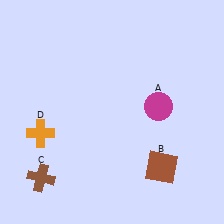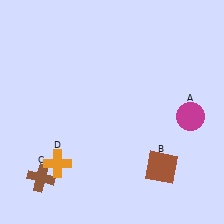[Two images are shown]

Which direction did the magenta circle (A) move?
The magenta circle (A) moved right.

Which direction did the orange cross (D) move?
The orange cross (D) moved down.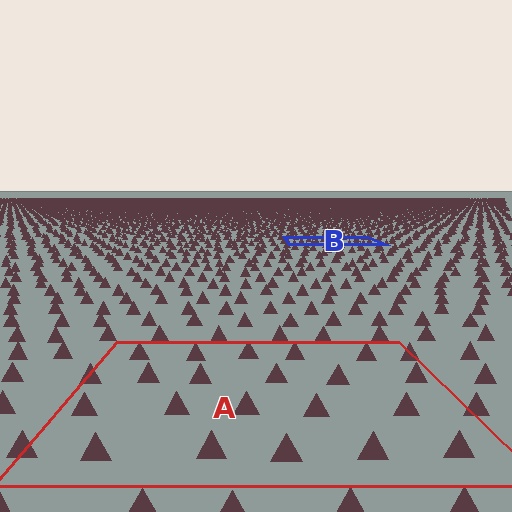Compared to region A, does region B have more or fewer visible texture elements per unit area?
Region B has more texture elements per unit area — they are packed more densely because it is farther away.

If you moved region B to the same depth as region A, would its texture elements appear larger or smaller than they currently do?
They would appear larger. At a closer depth, the same texture elements are projected at a bigger on-screen size.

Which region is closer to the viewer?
Region A is closer. The texture elements there are larger and more spread out.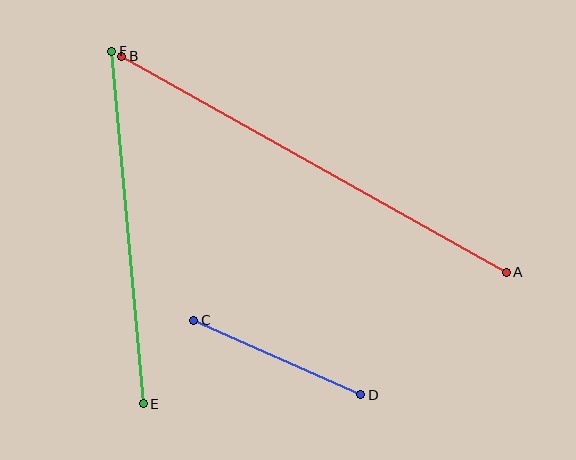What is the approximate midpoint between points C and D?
The midpoint is at approximately (277, 358) pixels.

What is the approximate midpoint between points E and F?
The midpoint is at approximately (128, 228) pixels.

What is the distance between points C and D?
The distance is approximately 183 pixels.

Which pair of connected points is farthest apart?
Points A and B are farthest apart.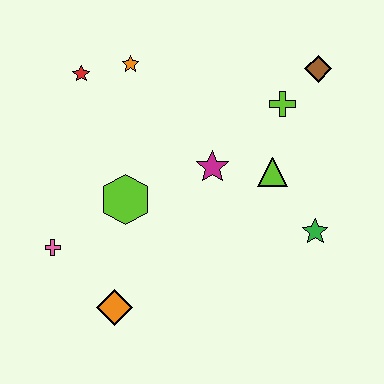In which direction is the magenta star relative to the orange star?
The magenta star is below the orange star.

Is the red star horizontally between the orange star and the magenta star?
No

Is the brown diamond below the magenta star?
No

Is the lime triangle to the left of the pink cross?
No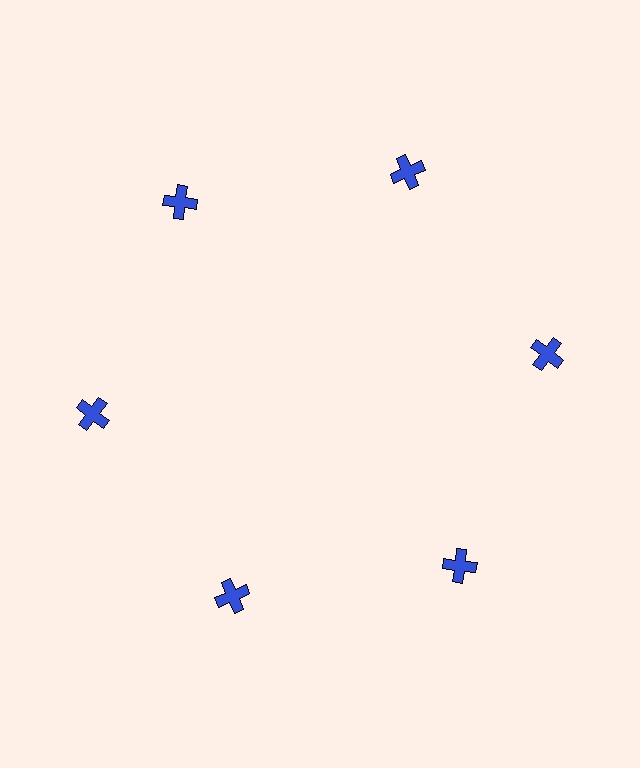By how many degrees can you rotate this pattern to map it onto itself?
The pattern maps onto itself every 60 degrees of rotation.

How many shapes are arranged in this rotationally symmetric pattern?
There are 6 shapes, arranged in 6 groups of 1.